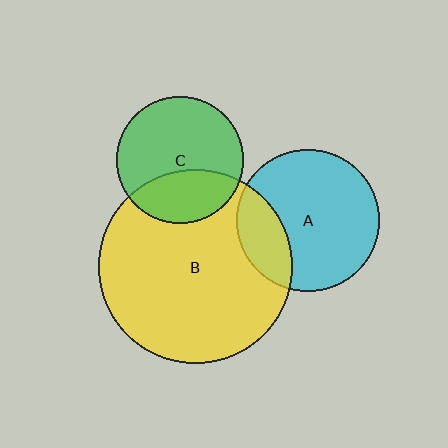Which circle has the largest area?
Circle B (yellow).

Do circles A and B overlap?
Yes.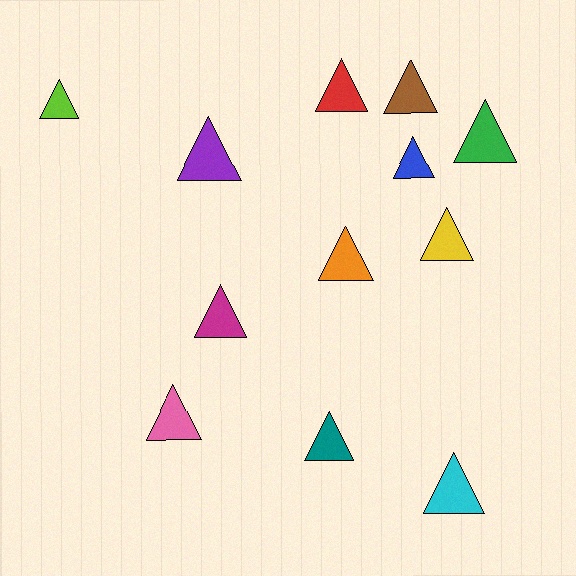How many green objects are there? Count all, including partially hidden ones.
There is 1 green object.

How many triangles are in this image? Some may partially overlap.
There are 12 triangles.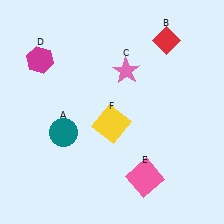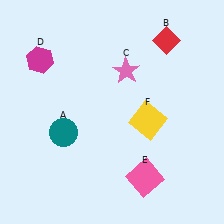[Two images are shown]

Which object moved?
The yellow square (F) moved right.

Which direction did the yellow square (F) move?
The yellow square (F) moved right.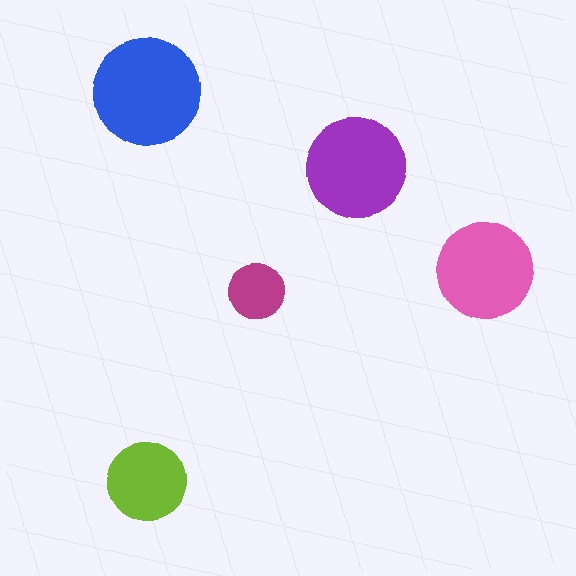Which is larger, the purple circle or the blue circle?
The blue one.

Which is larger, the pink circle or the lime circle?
The pink one.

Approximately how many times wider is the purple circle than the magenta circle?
About 2 times wider.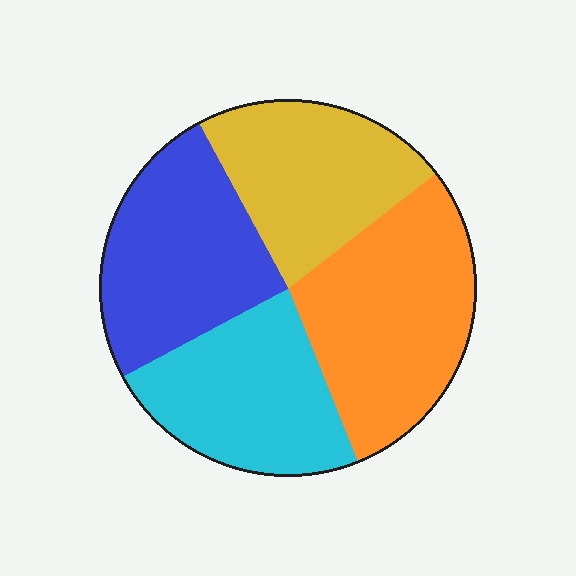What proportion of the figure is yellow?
Yellow takes up about one fifth (1/5) of the figure.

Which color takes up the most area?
Orange, at roughly 30%.